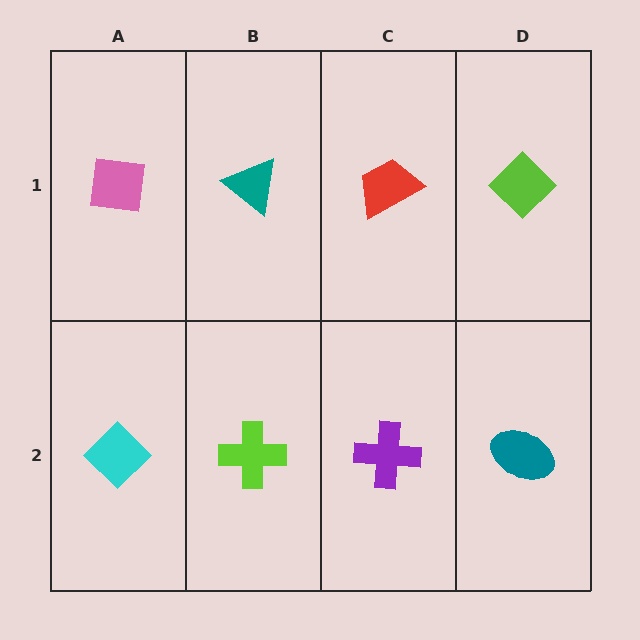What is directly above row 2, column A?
A pink square.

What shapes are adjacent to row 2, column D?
A lime diamond (row 1, column D), a purple cross (row 2, column C).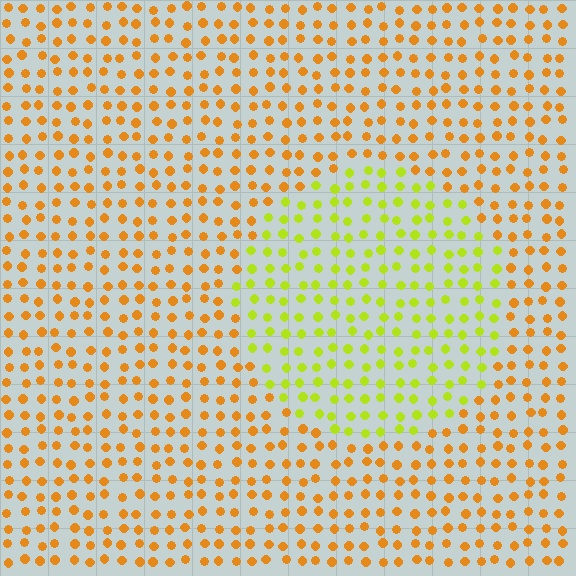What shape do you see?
I see a circle.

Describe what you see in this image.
The image is filled with small orange elements in a uniform arrangement. A circle-shaped region is visible where the elements are tinted to a slightly different hue, forming a subtle color boundary.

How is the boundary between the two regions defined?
The boundary is defined purely by a slight shift in hue (about 43 degrees). Spacing, size, and orientation are identical on both sides.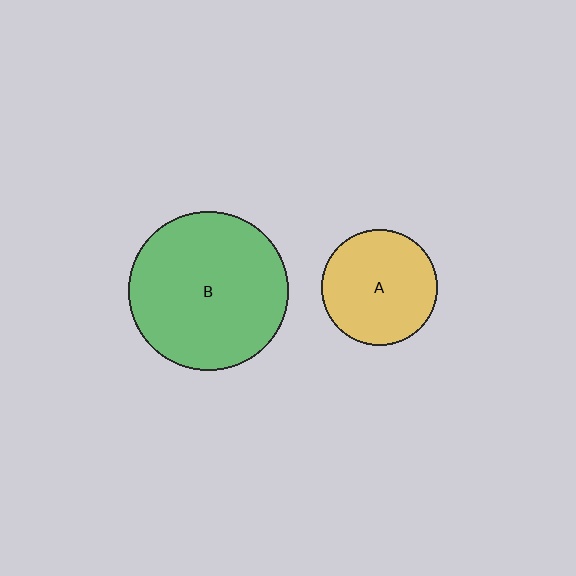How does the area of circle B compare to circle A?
Approximately 1.9 times.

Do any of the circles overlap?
No, none of the circles overlap.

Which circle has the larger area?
Circle B (green).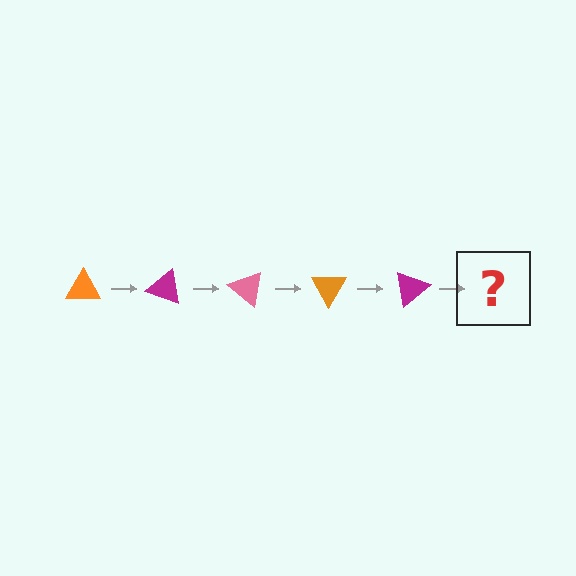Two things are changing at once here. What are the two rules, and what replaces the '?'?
The two rules are that it rotates 20 degrees each step and the color cycles through orange, magenta, and pink. The '?' should be a pink triangle, rotated 100 degrees from the start.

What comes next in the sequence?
The next element should be a pink triangle, rotated 100 degrees from the start.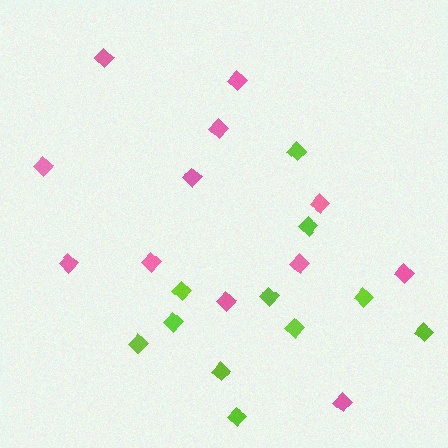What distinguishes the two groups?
There are 2 groups: one group of lime diamonds (11) and one group of pink diamonds (12).